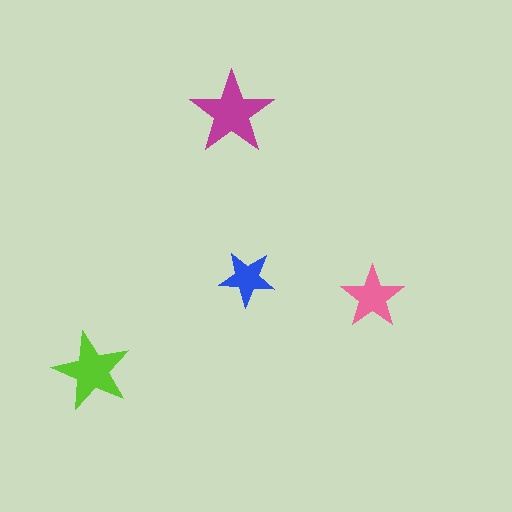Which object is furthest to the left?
The lime star is leftmost.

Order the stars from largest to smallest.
the magenta one, the lime one, the pink one, the blue one.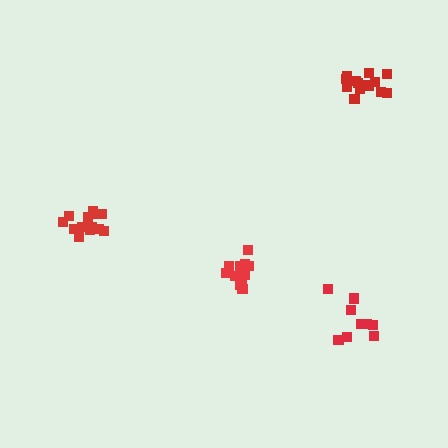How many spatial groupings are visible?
There are 4 spatial groupings.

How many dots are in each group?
Group 1: 13 dots, Group 2: 13 dots, Group 3: 9 dots, Group 4: 14 dots (49 total).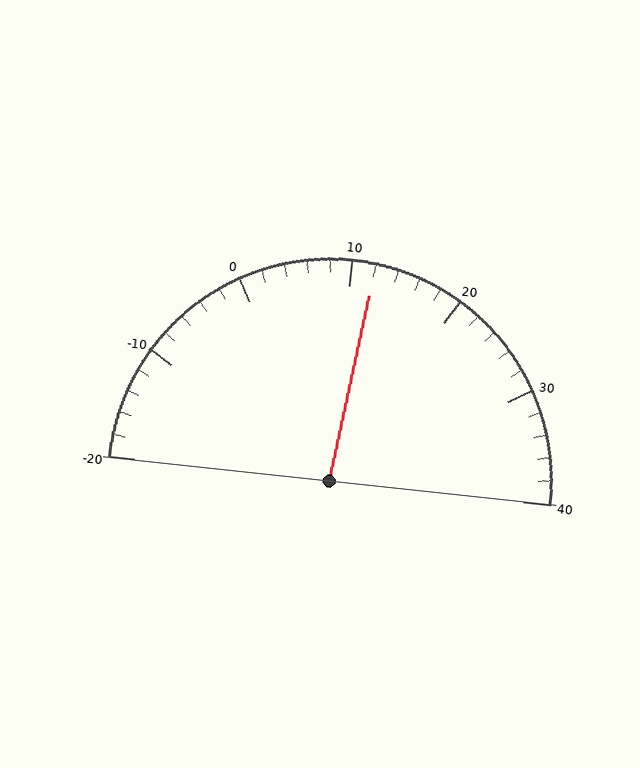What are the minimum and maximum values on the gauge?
The gauge ranges from -20 to 40.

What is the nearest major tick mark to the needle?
The nearest major tick mark is 10.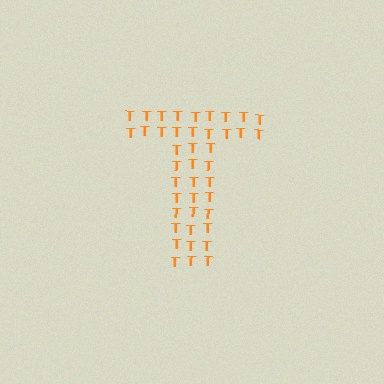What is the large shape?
The large shape is the letter T.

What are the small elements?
The small elements are letter T's.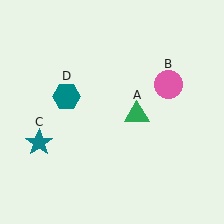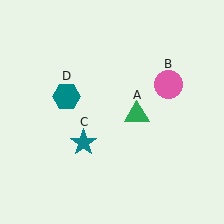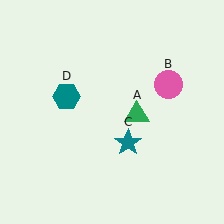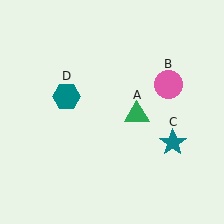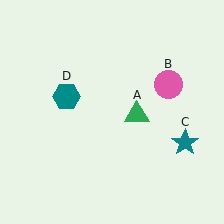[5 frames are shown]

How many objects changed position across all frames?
1 object changed position: teal star (object C).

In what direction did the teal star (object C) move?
The teal star (object C) moved right.